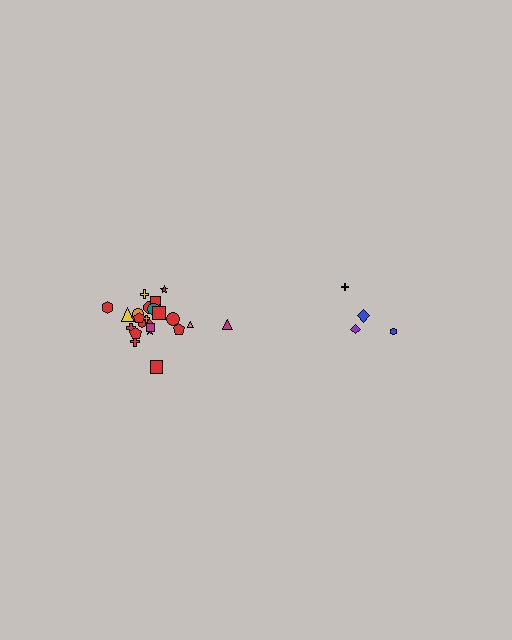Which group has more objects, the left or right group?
The left group.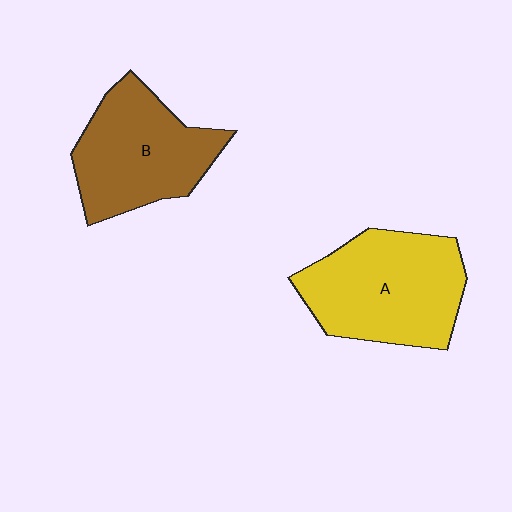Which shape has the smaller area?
Shape B (brown).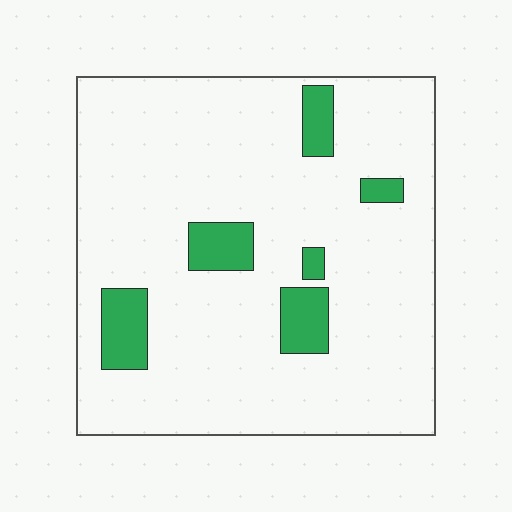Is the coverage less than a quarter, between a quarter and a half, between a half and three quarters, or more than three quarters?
Less than a quarter.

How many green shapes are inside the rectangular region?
6.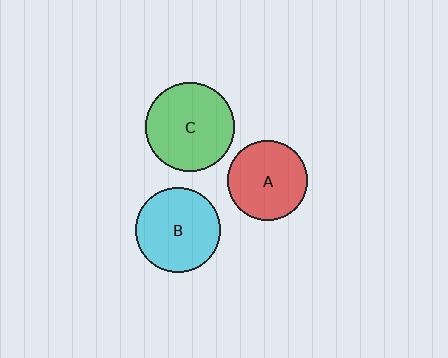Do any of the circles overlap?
No, none of the circles overlap.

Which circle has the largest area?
Circle C (green).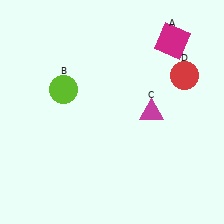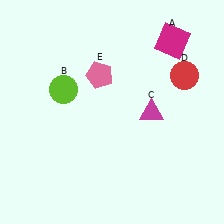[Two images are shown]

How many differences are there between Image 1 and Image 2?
There is 1 difference between the two images.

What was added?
A pink pentagon (E) was added in Image 2.